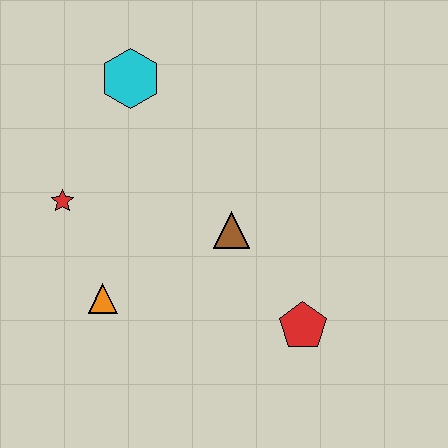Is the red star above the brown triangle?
Yes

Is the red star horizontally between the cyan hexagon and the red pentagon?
No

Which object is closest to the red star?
The orange triangle is closest to the red star.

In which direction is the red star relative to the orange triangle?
The red star is above the orange triangle.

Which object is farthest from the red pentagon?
The cyan hexagon is farthest from the red pentagon.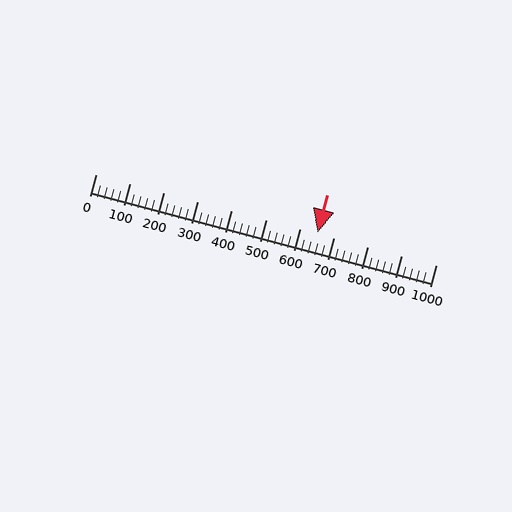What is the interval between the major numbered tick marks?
The major tick marks are spaced 100 units apart.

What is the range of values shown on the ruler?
The ruler shows values from 0 to 1000.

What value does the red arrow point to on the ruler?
The red arrow points to approximately 653.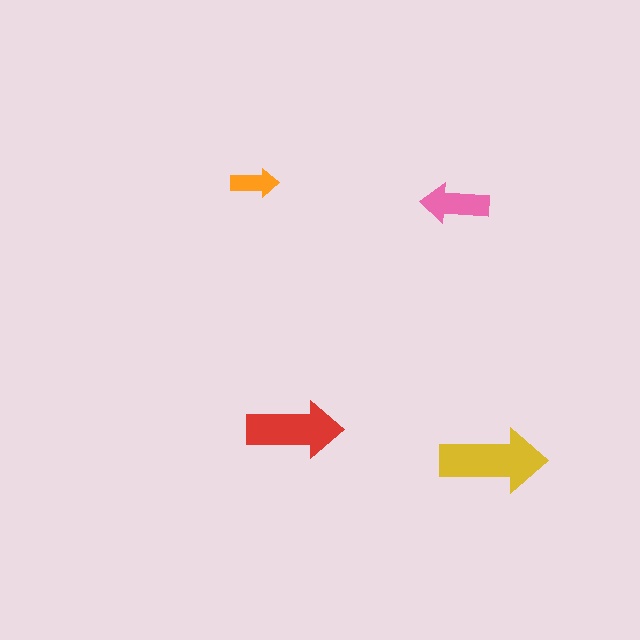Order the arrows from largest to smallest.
the yellow one, the red one, the pink one, the orange one.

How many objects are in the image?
There are 4 objects in the image.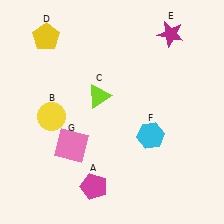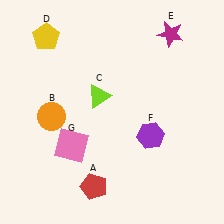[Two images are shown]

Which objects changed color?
A changed from magenta to red. B changed from yellow to orange. F changed from cyan to purple.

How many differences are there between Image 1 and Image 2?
There are 3 differences between the two images.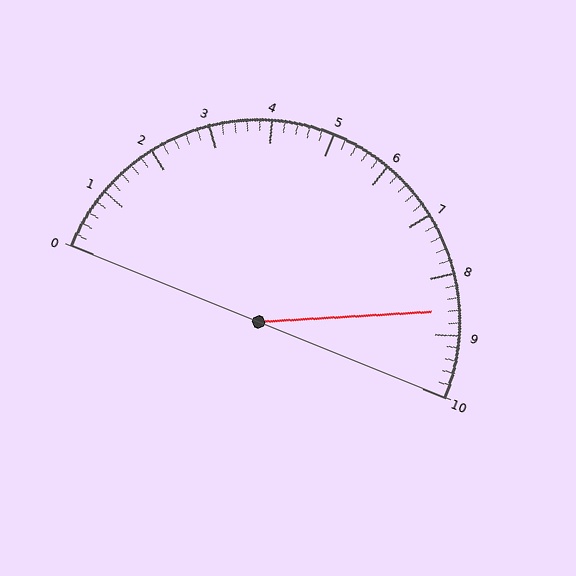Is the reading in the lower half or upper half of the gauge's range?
The reading is in the upper half of the range (0 to 10).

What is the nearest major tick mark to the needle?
The nearest major tick mark is 9.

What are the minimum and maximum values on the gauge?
The gauge ranges from 0 to 10.